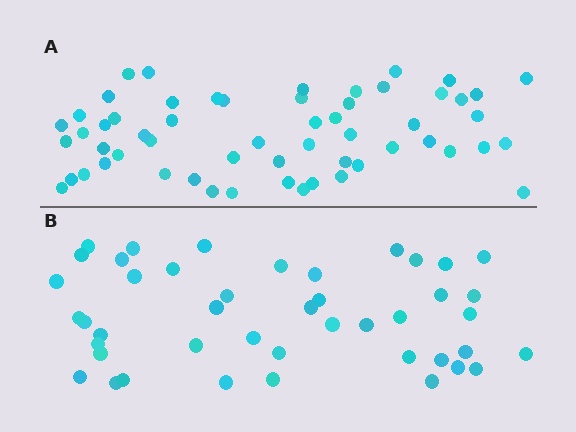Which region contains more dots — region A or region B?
Region A (the top region) has more dots.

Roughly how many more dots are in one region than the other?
Region A has approximately 15 more dots than region B.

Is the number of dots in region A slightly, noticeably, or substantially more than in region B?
Region A has noticeably more, but not dramatically so. The ratio is roughly 1.3 to 1.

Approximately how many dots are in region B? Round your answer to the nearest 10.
About 40 dots. (The exact count is 44, which rounds to 40.)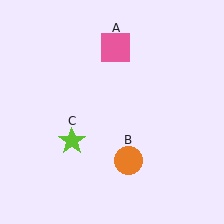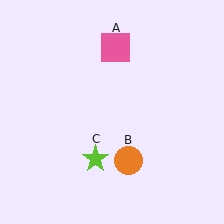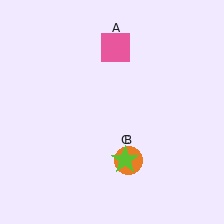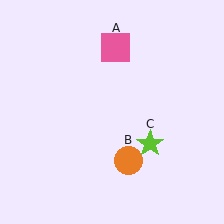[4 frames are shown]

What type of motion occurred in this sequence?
The lime star (object C) rotated counterclockwise around the center of the scene.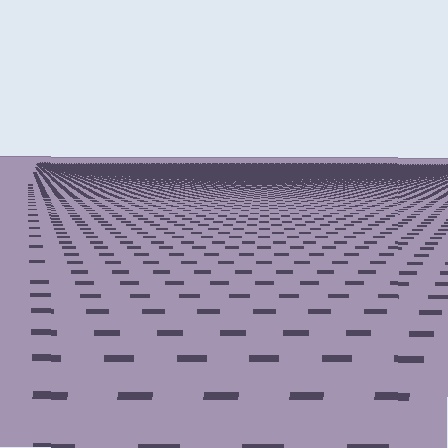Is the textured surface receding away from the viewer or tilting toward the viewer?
The surface is receding away from the viewer. Texture elements get smaller and denser toward the top.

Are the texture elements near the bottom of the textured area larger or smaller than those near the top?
Larger. Near the bottom, elements are closer to the viewer and appear at a bigger on-screen size.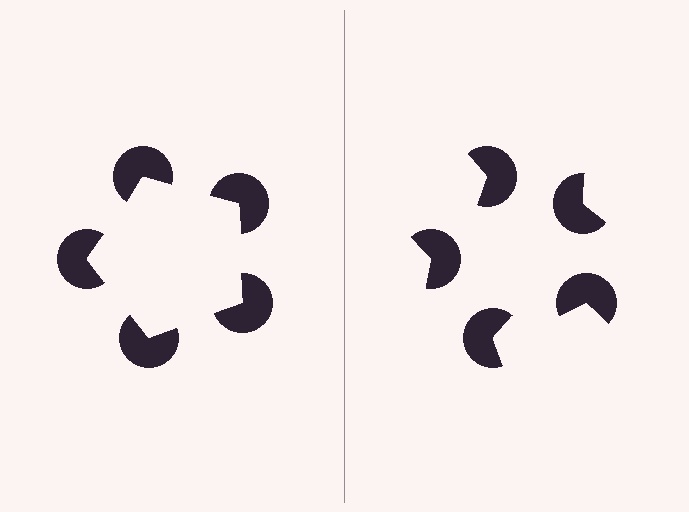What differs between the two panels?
The pac-man discs are positioned identically on both sides; only the wedge orientations differ. On the left they align to a pentagon; on the right they are misaligned.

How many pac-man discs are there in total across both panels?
10 — 5 on each side.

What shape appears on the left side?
An illusory pentagon.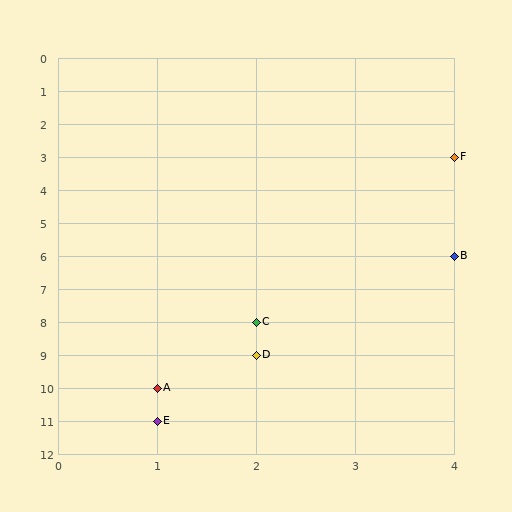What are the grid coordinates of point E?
Point E is at grid coordinates (1, 11).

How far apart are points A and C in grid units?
Points A and C are 1 column and 2 rows apart (about 2.2 grid units diagonally).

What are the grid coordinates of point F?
Point F is at grid coordinates (4, 3).